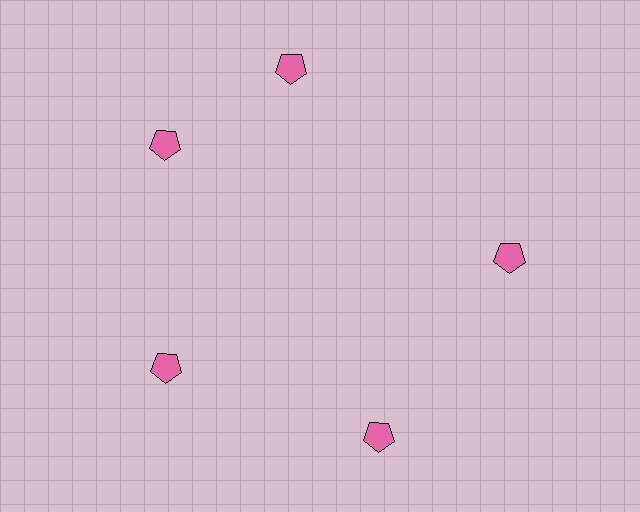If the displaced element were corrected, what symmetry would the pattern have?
It would have 5-fold rotational symmetry — the pattern would map onto itself every 72 degrees.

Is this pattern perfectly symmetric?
No. The 5 pink pentagons are arranged in a ring, but one element near the 1 o'clock position is rotated out of alignment along the ring, breaking the 5-fold rotational symmetry.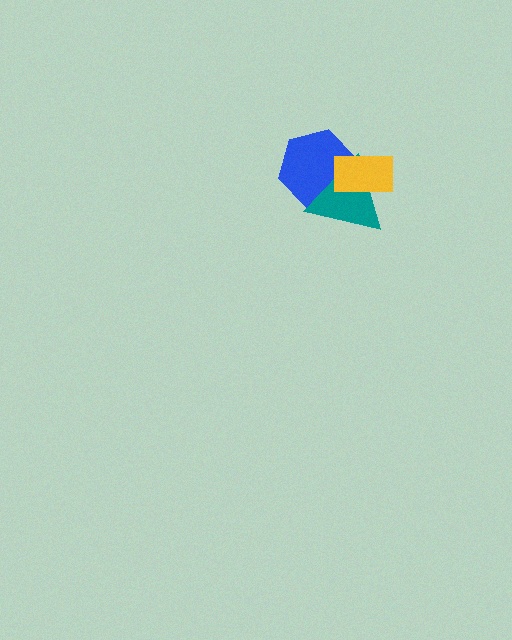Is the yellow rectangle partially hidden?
No, no other shape covers it.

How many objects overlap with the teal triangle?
2 objects overlap with the teal triangle.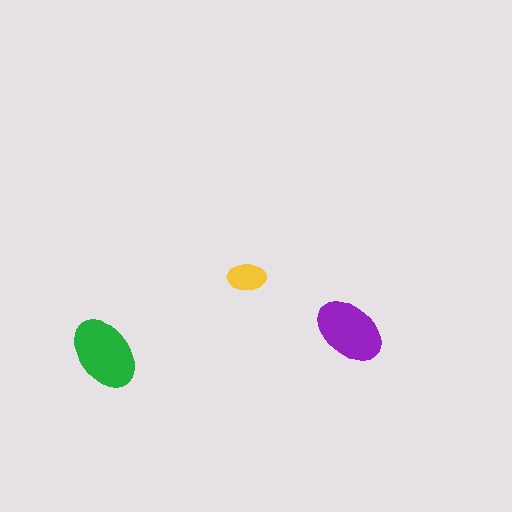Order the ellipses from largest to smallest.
the green one, the purple one, the yellow one.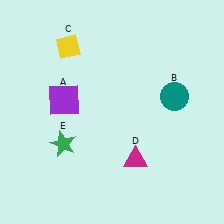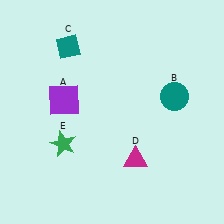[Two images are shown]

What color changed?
The diamond (C) changed from yellow in Image 1 to teal in Image 2.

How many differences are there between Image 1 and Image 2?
There is 1 difference between the two images.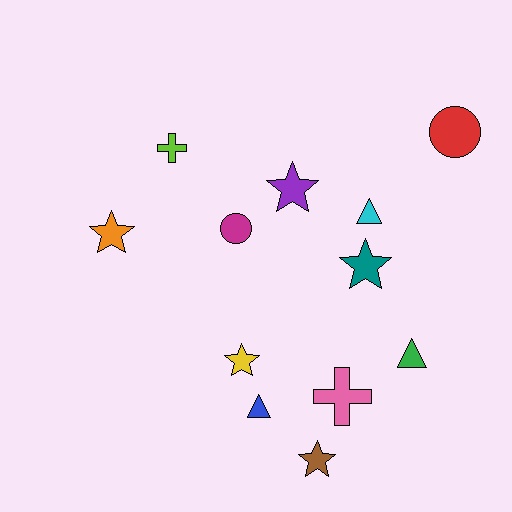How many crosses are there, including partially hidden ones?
There are 2 crosses.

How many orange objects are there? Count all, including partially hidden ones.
There is 1 orange object.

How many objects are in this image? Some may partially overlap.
There are 12 objects.